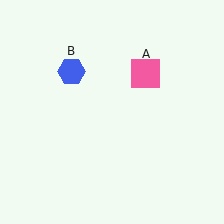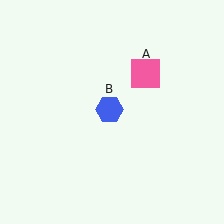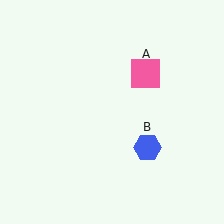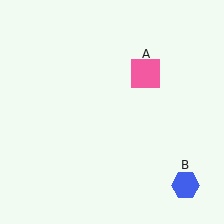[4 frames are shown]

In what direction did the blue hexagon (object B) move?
The blue hexagon (object B) moved down and to the right.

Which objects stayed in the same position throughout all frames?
Pink square (object A) remained stationary.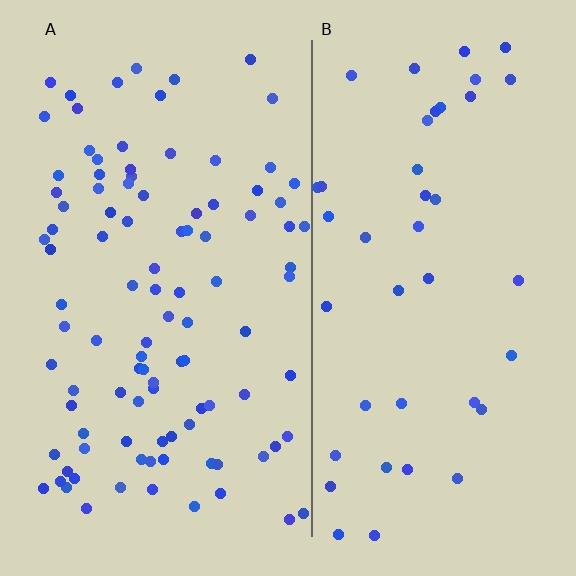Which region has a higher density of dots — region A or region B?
A (the left).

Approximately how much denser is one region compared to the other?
Approximately 2.4× — region A over region B.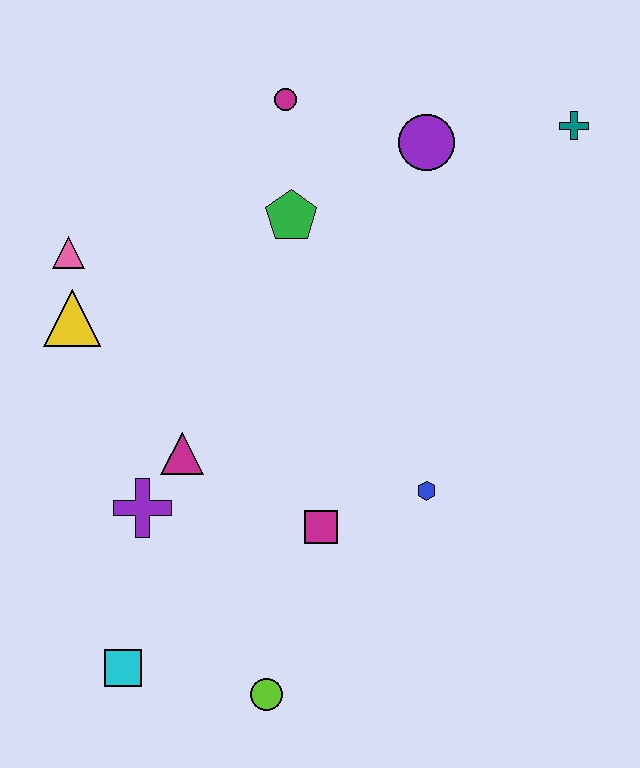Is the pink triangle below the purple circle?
Yes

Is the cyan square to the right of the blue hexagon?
No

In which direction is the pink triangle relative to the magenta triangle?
The pink triangle is above the magenta triangle.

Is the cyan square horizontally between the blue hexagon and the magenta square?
No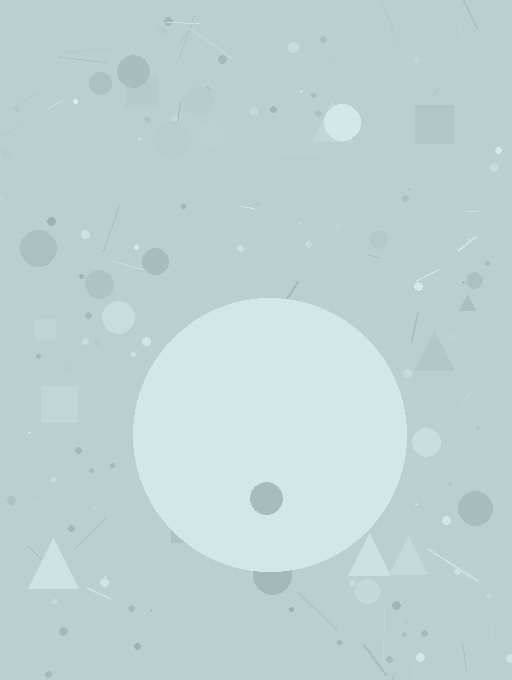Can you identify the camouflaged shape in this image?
The camouflaged shape is a circle.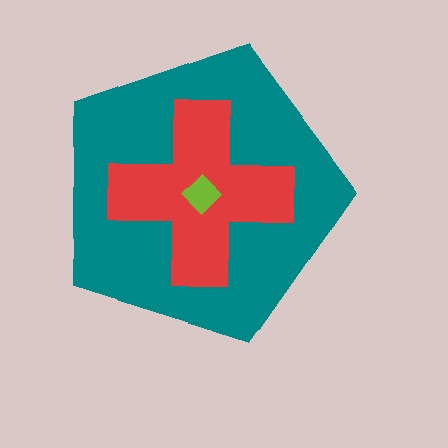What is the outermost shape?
The teal pentagon.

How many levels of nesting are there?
3.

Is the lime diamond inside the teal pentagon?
Yes.